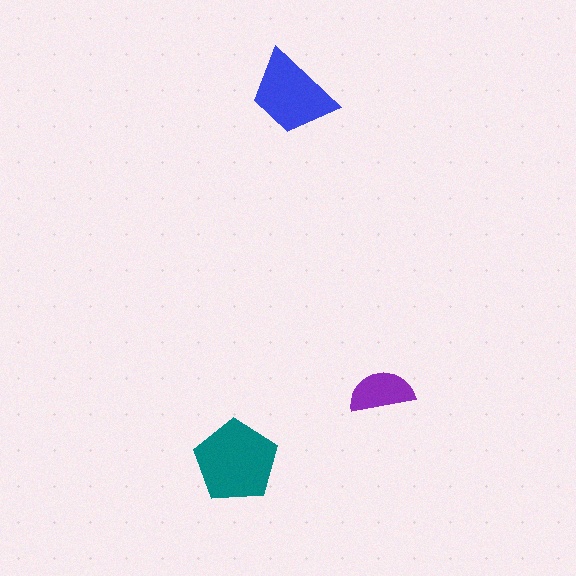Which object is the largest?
The teal pentagon.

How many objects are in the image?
There are 3 objects in the image.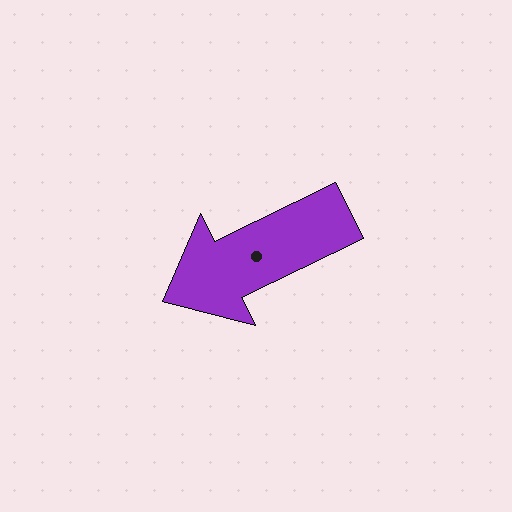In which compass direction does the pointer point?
Southwest.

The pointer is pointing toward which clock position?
Roughly 8 o'clock.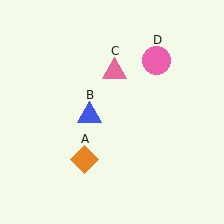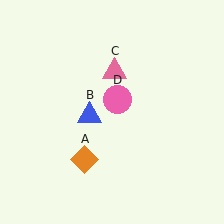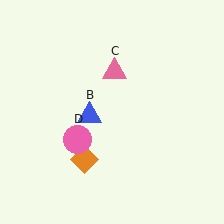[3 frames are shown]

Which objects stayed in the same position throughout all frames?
Orange diamond (object A) and blue triangle (object B) and pink triangle (object C) remained stationary.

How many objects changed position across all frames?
1 object changed position: pink circle (object D).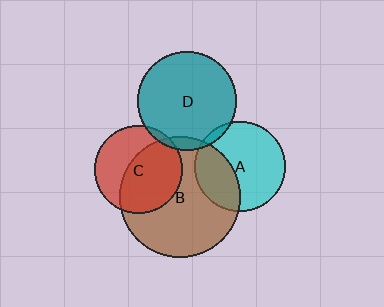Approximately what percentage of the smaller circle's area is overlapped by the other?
Approximately 5%.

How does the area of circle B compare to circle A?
Approximately 1.8 times.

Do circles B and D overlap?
Yes.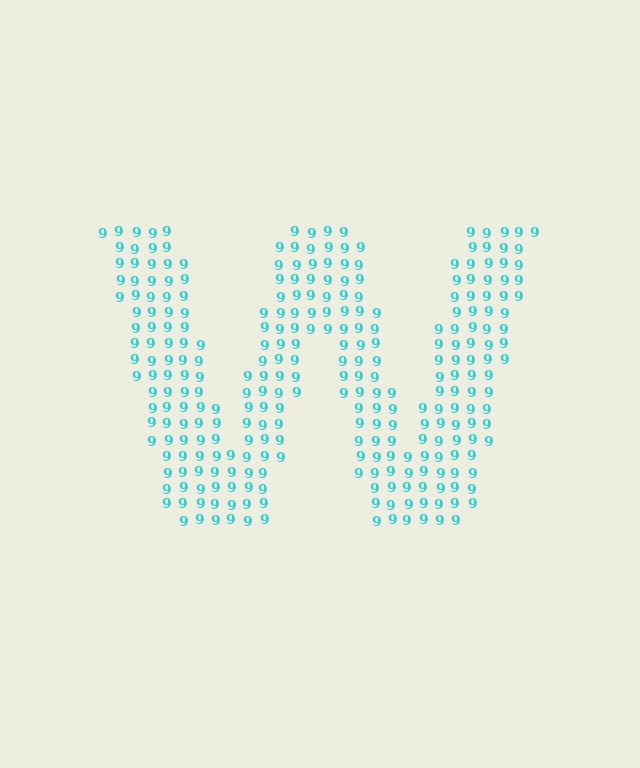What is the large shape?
The large shape is the letter W.